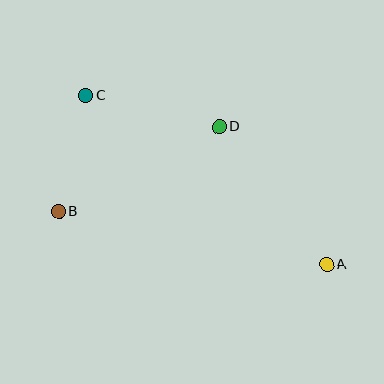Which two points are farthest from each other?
Points A and C are farthest from each other.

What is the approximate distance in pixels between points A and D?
The distance between A and D is approximately 175 pixels.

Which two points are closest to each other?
Points B and C are closest to each other.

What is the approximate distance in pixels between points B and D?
The distance between B and D is approximately 181 pixels.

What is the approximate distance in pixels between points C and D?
The distance between C and D is approximately 137 pixels.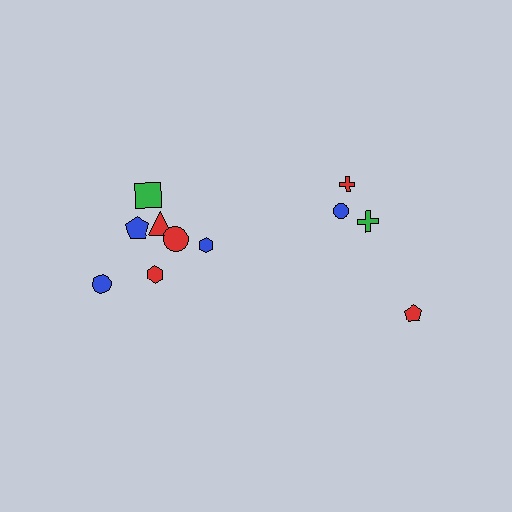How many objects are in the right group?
There are 4 objects.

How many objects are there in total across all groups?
There are 11 objects.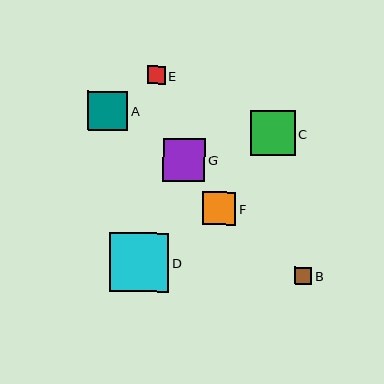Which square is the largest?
Square D is the largest with a size of approximately 60 pixels.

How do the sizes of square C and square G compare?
Square C and square G are approximately the same size.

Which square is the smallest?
Square B is the smallest with a size of approximately 17 pixels.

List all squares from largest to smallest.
From largest to smallest: D, C, G, A, F, E, B.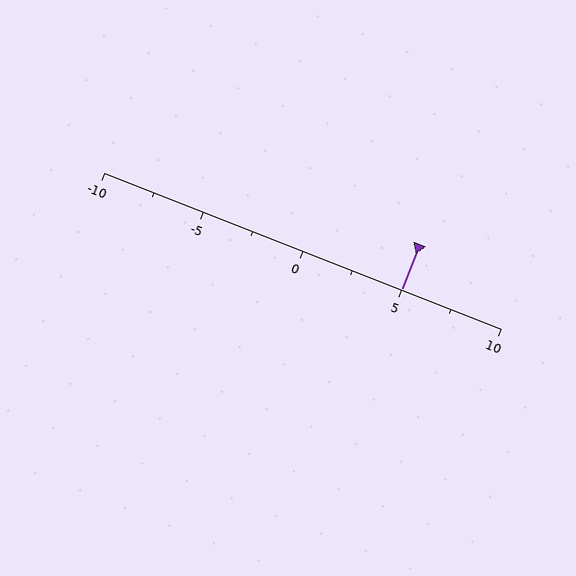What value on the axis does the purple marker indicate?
The marker indicates approximately 5.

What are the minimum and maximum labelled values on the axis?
The axis runs from -10 to 10.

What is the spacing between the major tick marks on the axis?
The major ticks are spaced 5 apart.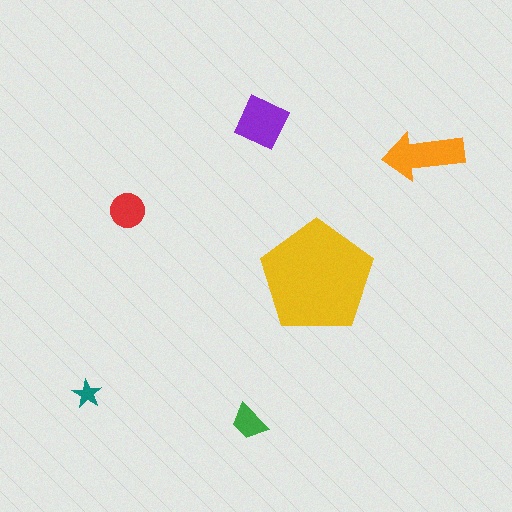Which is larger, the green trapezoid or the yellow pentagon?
The yellow pentagon.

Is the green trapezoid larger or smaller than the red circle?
Smaller.